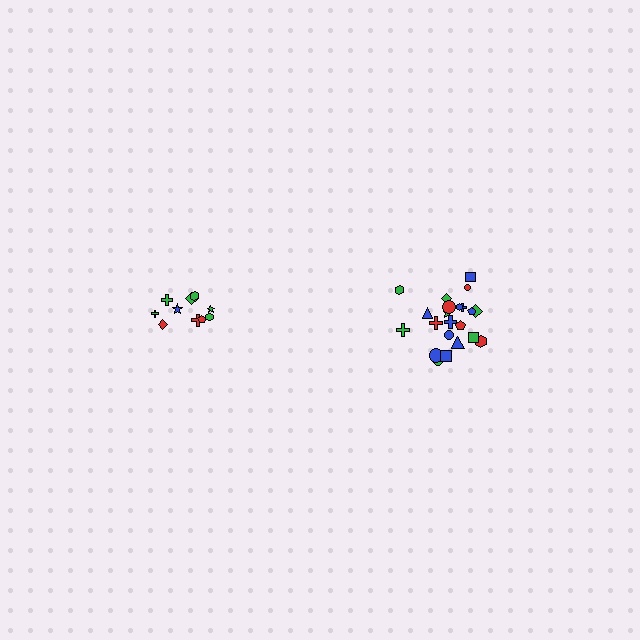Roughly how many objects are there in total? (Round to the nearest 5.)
Roughly 30 objects in total.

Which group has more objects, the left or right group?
The right group.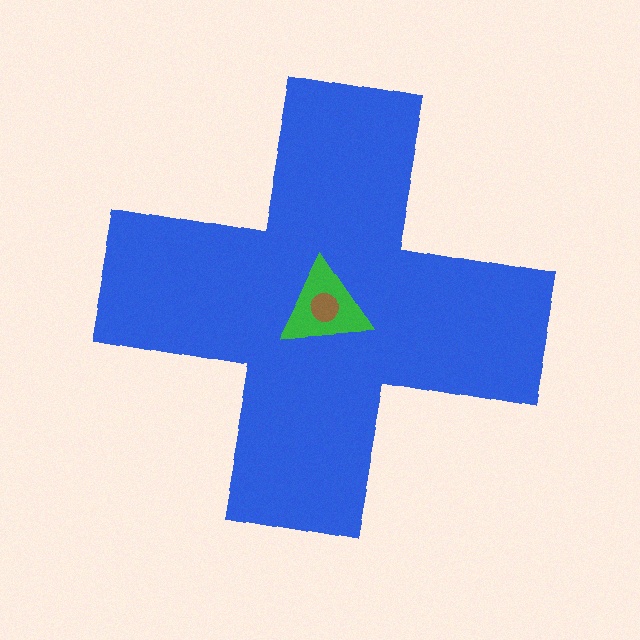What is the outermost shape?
The blue cross.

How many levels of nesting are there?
3.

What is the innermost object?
The brown circle.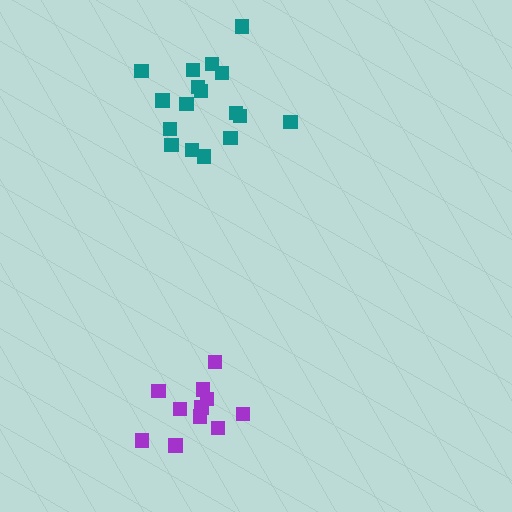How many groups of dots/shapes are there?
There are 2 groups.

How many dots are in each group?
Group 1: 11 dots, Group 2: 17 dots (28 total).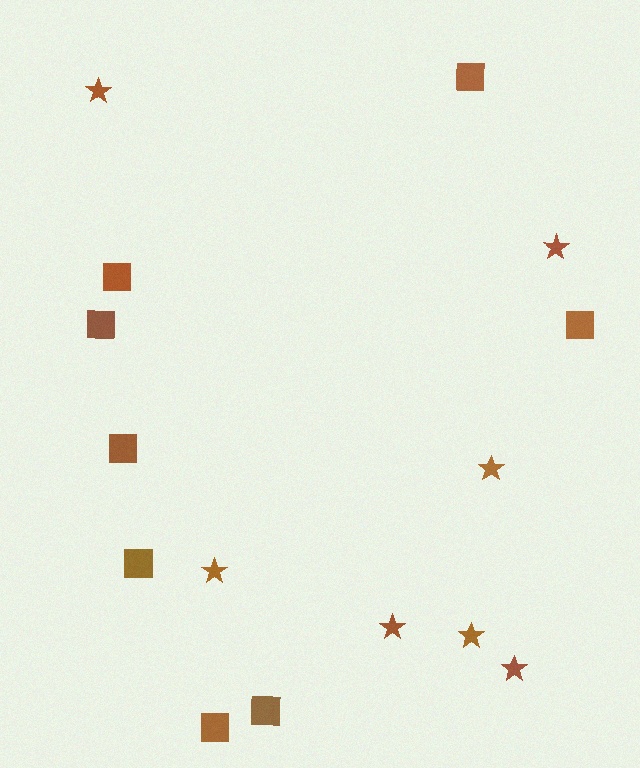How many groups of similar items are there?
There are 2 groups: one group of squares (8) and one group of stars (7).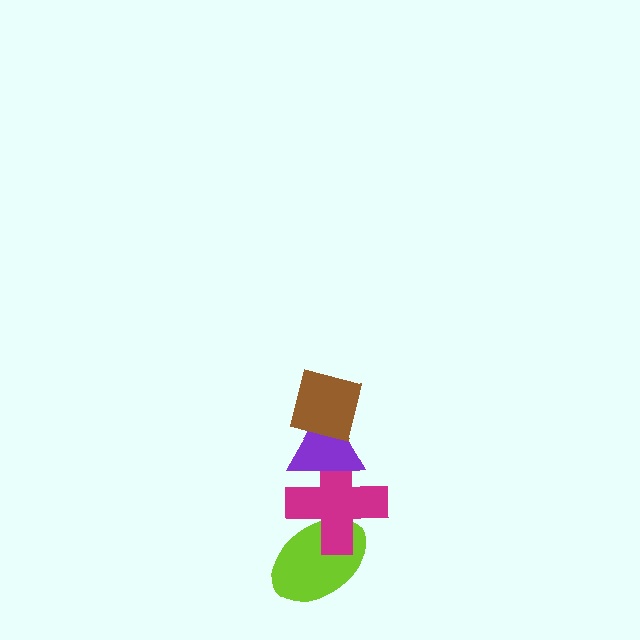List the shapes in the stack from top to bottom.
From top to bottom: the brown square, the purple triangle, the magenta cross, the lime ellipse.